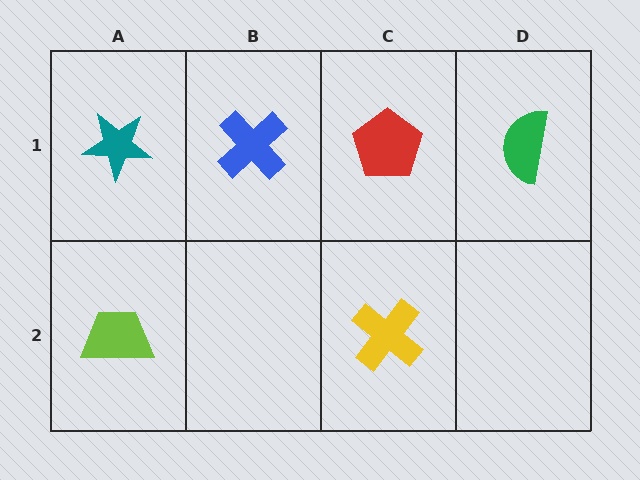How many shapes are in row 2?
2 shapes.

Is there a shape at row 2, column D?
No, that cell is empty.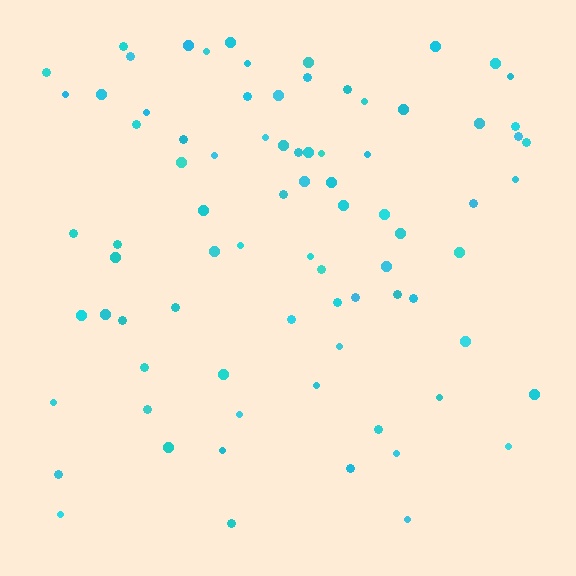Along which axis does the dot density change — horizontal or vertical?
Vertical.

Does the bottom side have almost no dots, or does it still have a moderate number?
Still a moderate number, just noticeably fewer than the top.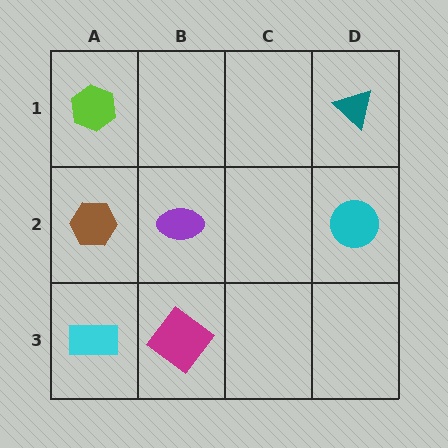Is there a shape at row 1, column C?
No, that cell is empty.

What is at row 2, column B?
A purple ellipse.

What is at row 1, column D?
A teal triangle.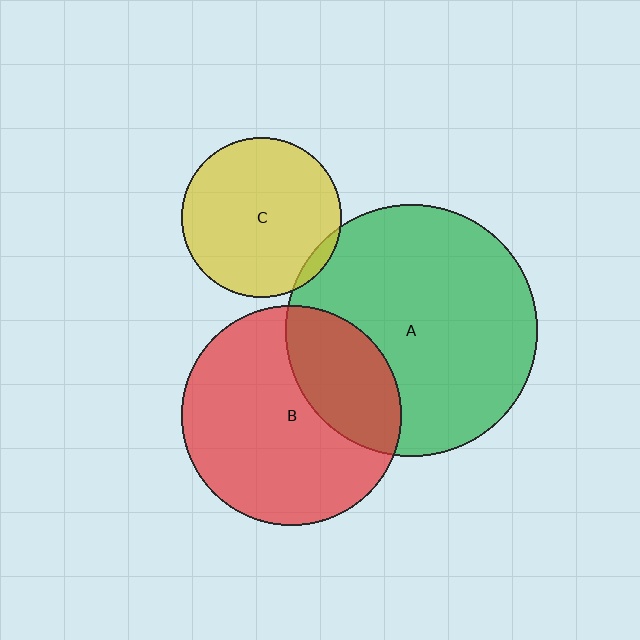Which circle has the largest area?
Circle A (green).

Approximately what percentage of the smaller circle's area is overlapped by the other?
Approximately 5%.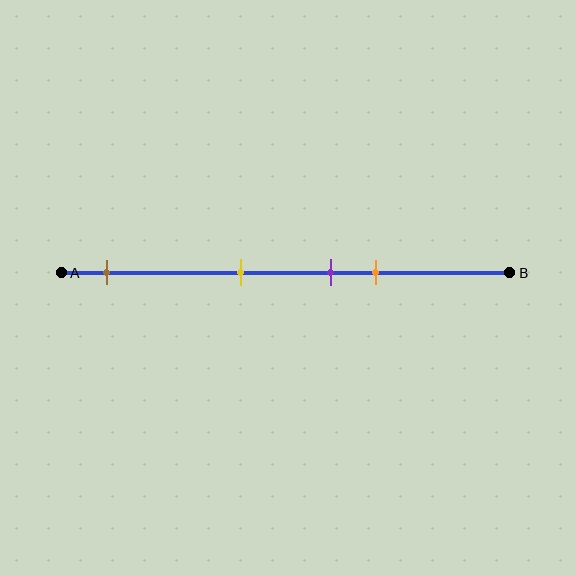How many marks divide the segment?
There are 4 marks dividing the segment.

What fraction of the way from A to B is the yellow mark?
The yellow mark is approximately 40% (0.4) of the way from A to B.